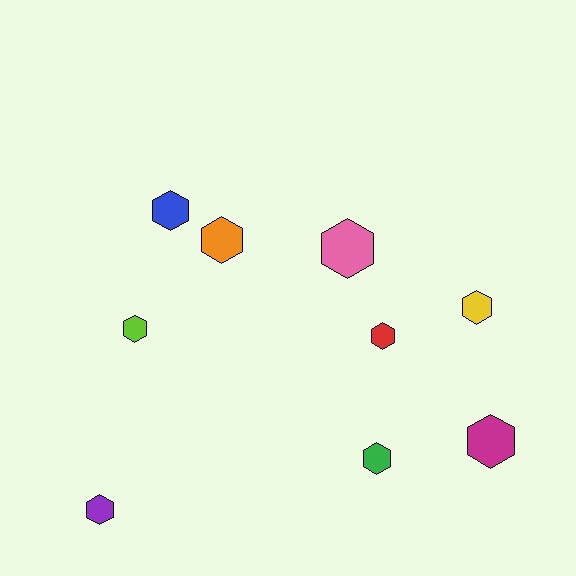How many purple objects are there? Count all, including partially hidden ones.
There is 1 purple object.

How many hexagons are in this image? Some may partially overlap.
There are 9 hexagons.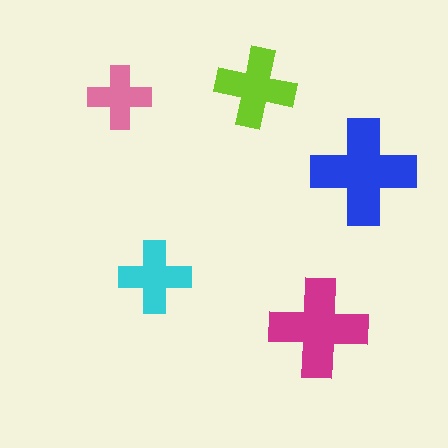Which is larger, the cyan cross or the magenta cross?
The magenta one.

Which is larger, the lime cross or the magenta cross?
The magenta one.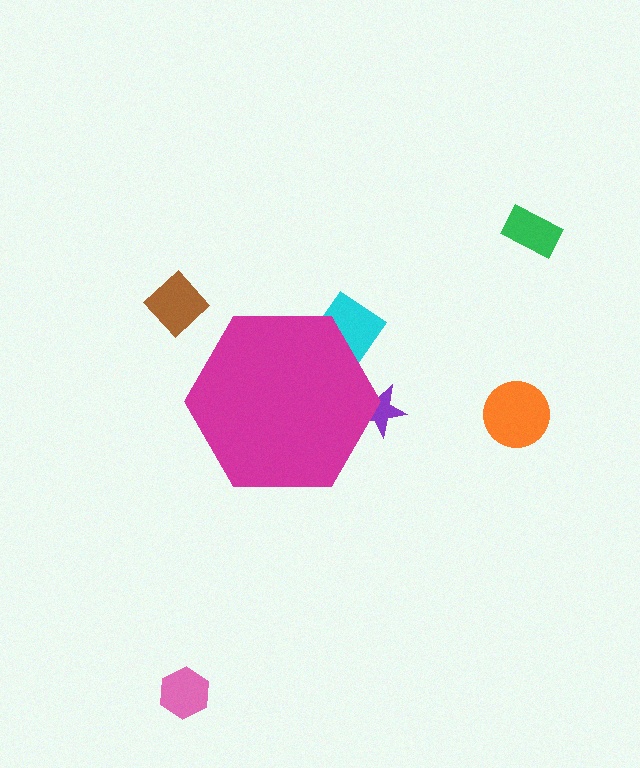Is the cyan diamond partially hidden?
Yes, the cyan diamond is partially hidden behind the magenta hexagon.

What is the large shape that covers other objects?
A magenta hexagon.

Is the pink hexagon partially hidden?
No, the pink hexagon is fully visible.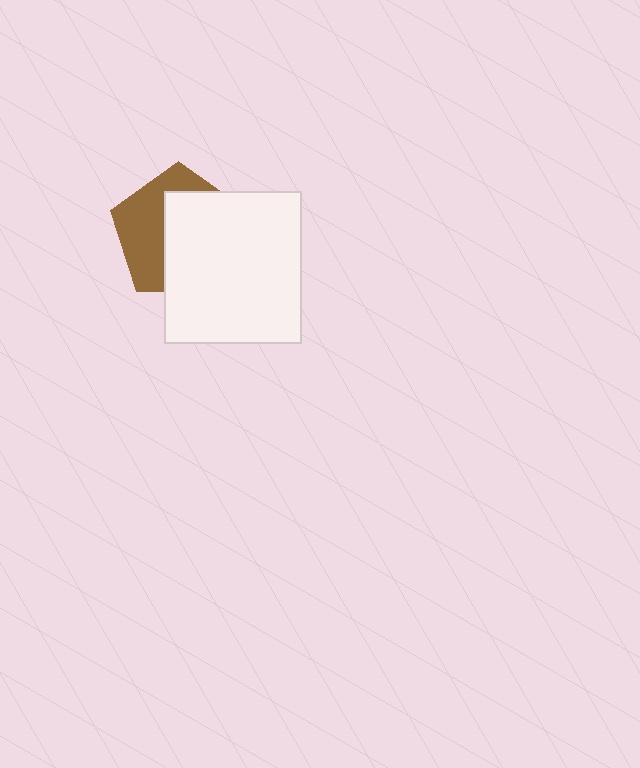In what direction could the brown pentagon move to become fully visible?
The brown pentagon could move left. That would shift it out from behind the white rectangle entirely.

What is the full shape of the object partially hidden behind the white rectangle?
The partially hidden object is a brown pentagon.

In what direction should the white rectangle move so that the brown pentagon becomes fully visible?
The white rectangle should move right. That is the shortest direction to clear the overlap and leave the brown pentagon fully visible.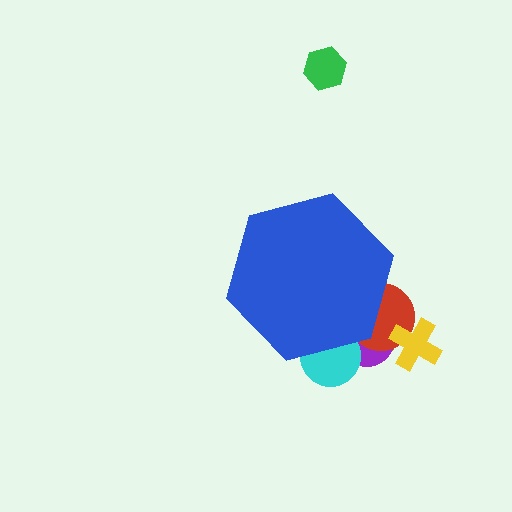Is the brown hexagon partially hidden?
Yes, the brown hexagon is partially hidden behind the blue hexagon.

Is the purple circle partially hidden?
Yes, the purple circle is partially hidden behind the blue hexagon.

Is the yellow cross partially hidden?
No, the yellow cross is fully visible.